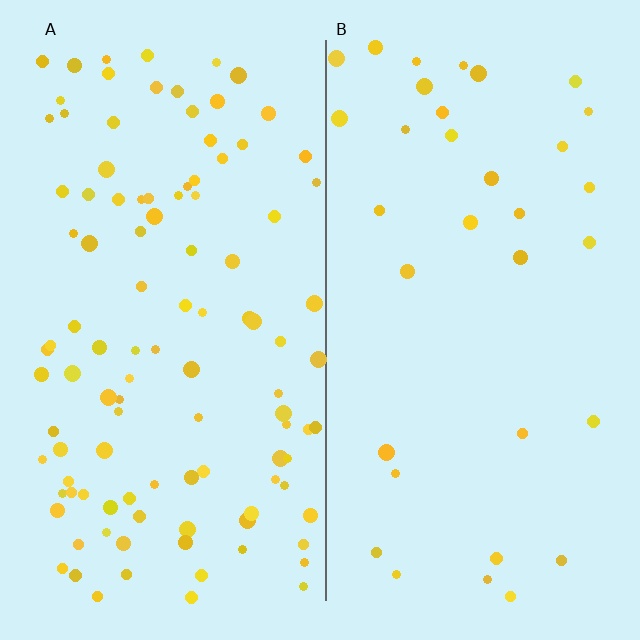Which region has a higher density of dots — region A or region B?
A (the left).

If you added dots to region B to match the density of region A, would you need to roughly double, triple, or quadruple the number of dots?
Approximately triple.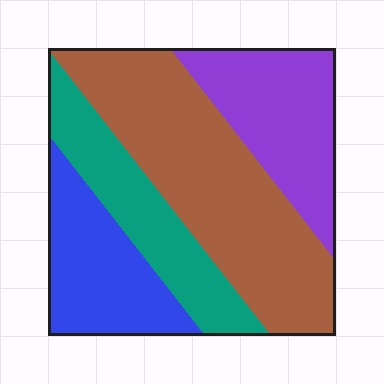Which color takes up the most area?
Brown, at roughly 40%.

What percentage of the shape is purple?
Purple takes up about one fifth (1/5) of the shape.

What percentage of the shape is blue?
Blue covers about 20% of the shape.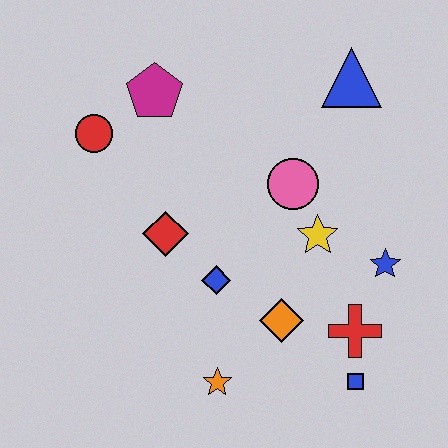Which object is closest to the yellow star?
The pink circle is closest to the yellow star.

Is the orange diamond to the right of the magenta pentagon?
Yes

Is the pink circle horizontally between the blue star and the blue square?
No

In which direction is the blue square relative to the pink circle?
The blue square is below the pink circle.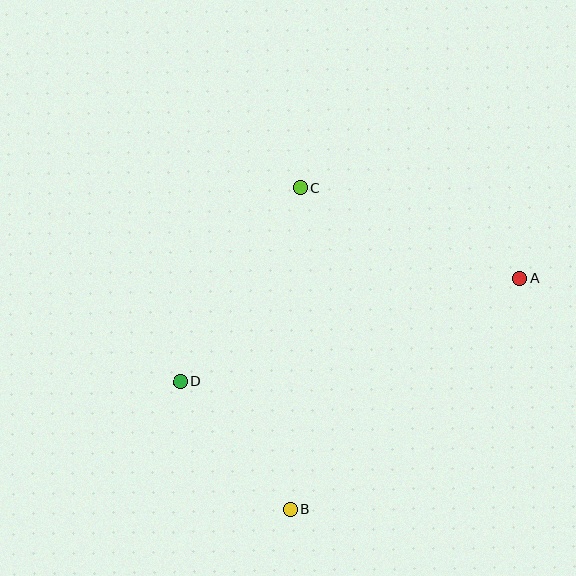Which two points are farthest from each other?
Points A and D are farthest from each other.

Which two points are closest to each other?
Points B and D are closest to each other.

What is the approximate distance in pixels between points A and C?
The distance between A and C is approximately 238 pixels.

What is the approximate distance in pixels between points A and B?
The distance between A and B is approximately 326 pixels.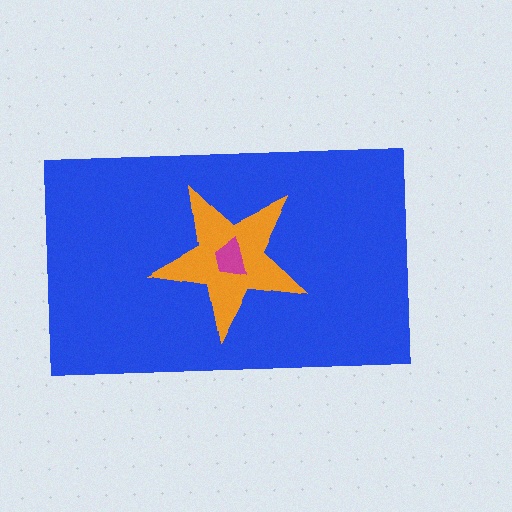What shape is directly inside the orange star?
The magenta trapezoid.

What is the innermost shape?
The magenta trapezoid.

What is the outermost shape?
The blue rectangle.